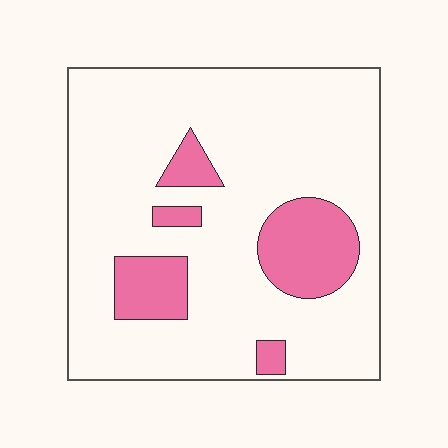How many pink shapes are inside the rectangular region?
5.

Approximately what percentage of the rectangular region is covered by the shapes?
Approximately 15%.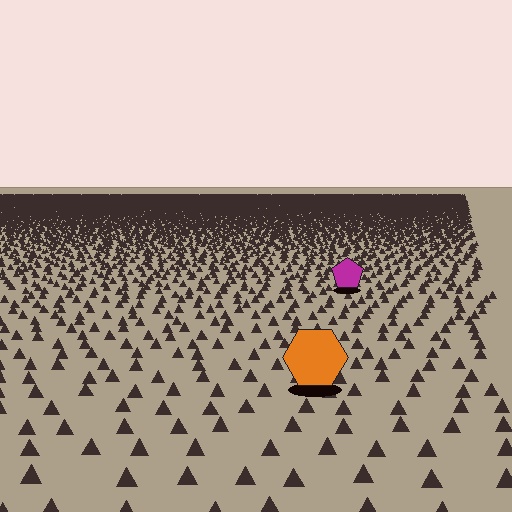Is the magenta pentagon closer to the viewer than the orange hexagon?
No. The orange hexagon is closer — you can tell from the texture gradient: the ground texture is coarser near it.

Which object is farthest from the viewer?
The magenta pentagon is farthest from the viewer. It appears smaller and the ground texture around it is denser.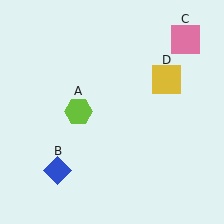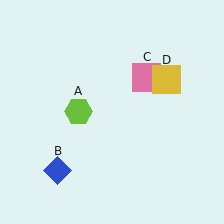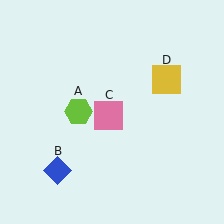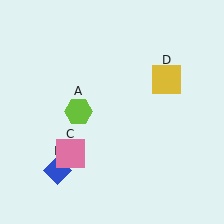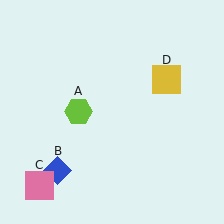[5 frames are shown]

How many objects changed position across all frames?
1 object changed position: pink square (object C).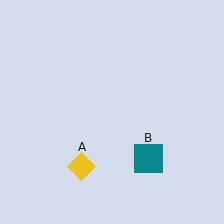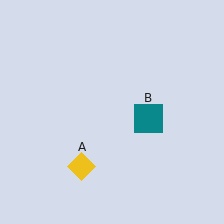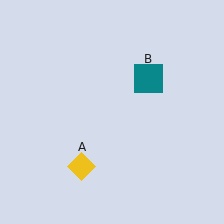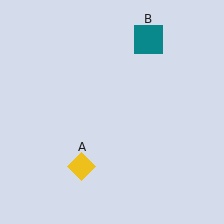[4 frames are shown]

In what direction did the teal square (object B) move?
The teal square (object B) moved up.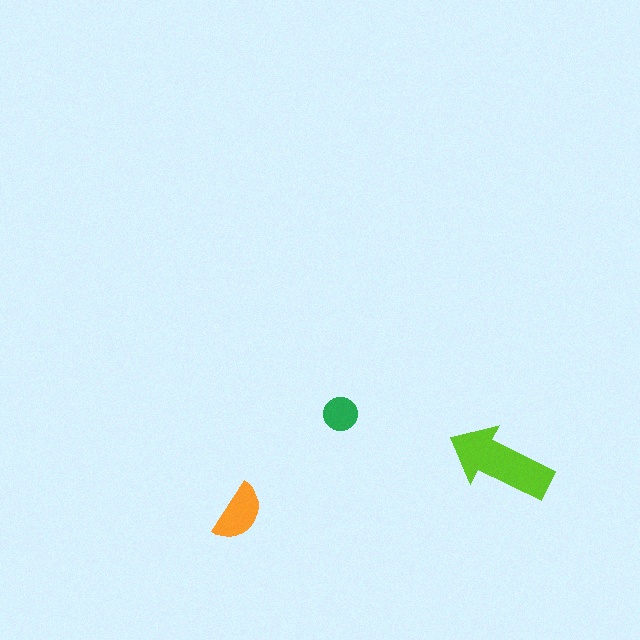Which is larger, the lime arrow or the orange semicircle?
The lime arrow.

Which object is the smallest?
The green circle.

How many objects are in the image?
There are 3 objects in the image.